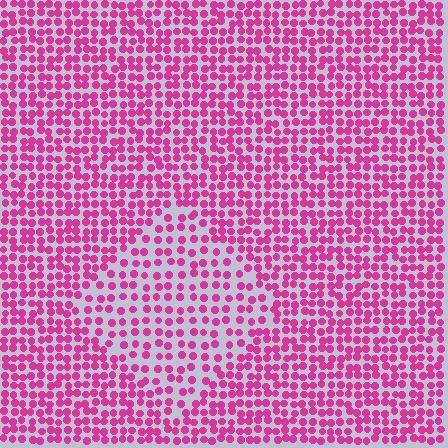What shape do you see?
I see a diamond.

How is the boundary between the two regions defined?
The boundary is defined by a change in element density (approximately 1.7x ratio). All elements are the same color, size, and shape.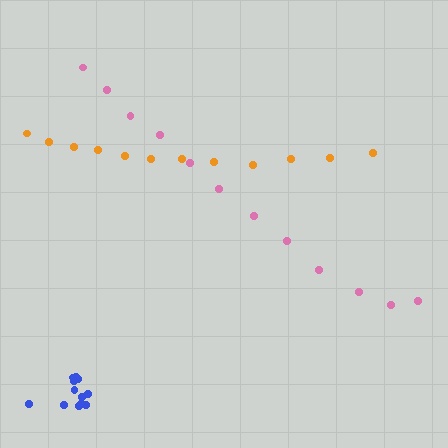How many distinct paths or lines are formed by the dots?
There are 3 distinct paths.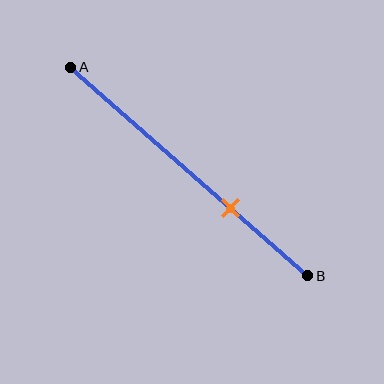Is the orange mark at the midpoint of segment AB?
No, the mark is at about 70% from A, not at the 50% midpoint.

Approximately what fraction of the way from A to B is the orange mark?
The orange mark is approximately 70% of the way from A to B.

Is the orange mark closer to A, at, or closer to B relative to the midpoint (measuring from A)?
The orange mark is closer to point B than the midpoint of segment AB.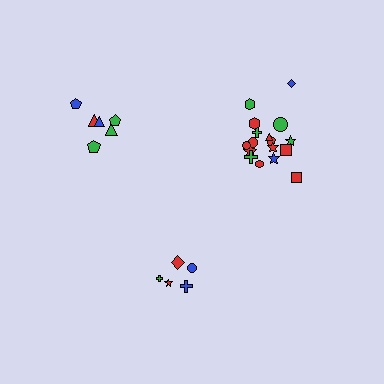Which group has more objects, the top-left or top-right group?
The top-right group.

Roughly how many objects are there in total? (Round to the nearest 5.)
Roughly 30 objects in total.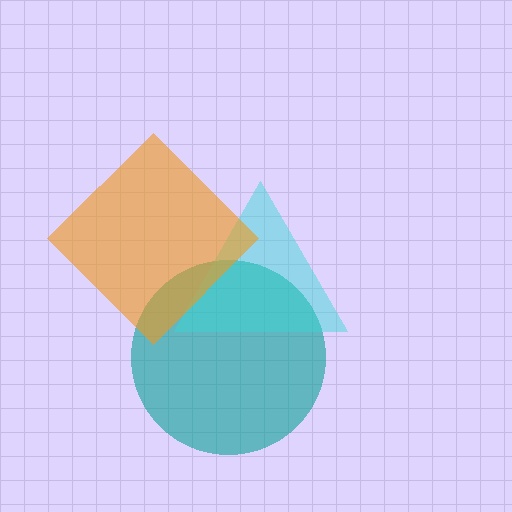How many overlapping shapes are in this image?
There are 3 overlapping shapes in the image.